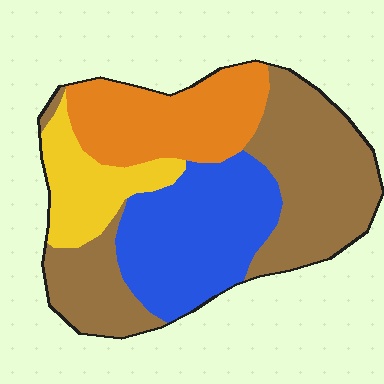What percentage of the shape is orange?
Orange covers about 20% of the shape.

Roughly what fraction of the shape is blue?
Blue covers around 25% of the shape.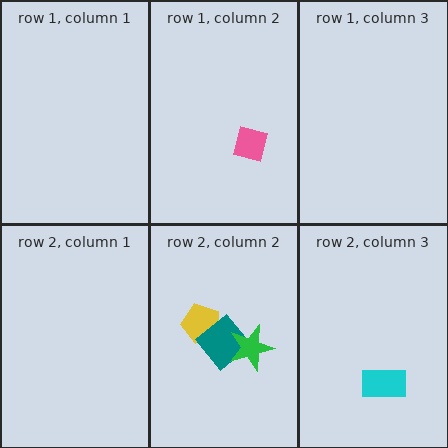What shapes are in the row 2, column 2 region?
The red triangle, the yellow pentagon, the teal diamond, the green star.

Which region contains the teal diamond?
The row 2, column 2 region.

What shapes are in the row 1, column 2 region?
The pink square.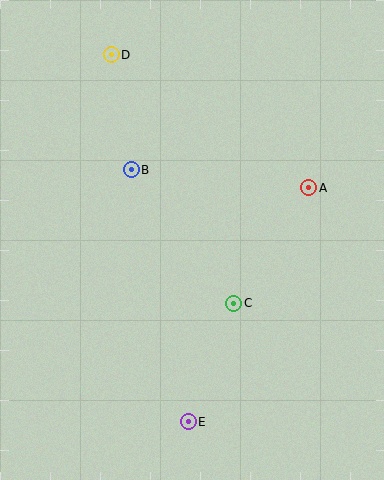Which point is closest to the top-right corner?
Point A is closest to the top-right corner.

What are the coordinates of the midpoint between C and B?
The midpoint between C and B is at (183, 236).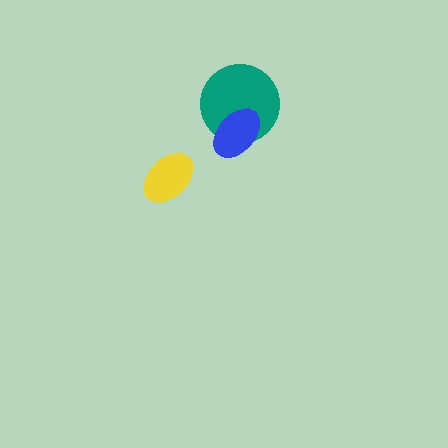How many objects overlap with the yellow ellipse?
0 objects overlap with the yellow ellipse.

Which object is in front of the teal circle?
The blue ellipse is in front of the teal circle.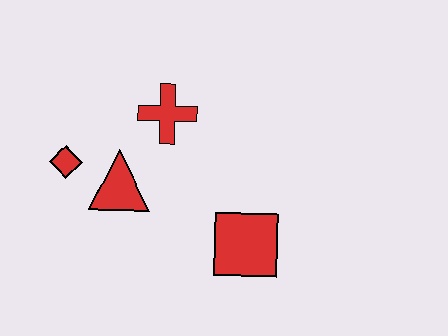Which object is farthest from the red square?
The red diamond is farthest from the red square.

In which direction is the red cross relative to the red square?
The red cross is above the red square.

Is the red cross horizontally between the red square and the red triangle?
Yes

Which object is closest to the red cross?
The red triangle is closest to the red cross.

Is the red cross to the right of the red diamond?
Yes